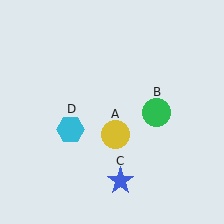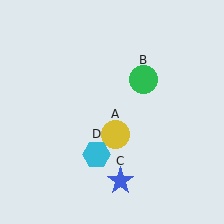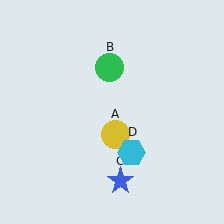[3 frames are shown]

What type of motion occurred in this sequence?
The green circle (object B), cyan hexagon (object D) rotated counterclockwise around the center of the scene.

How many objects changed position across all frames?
2 objects changed position: green circle (object B), cyan hexagon (object D).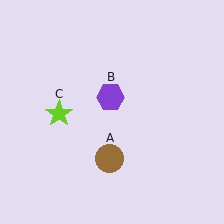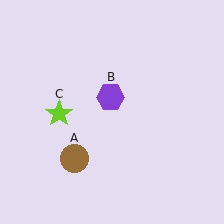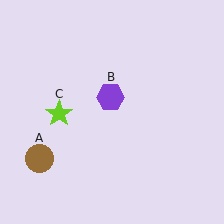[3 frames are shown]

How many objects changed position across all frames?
1 object changed position: brown circle (object A).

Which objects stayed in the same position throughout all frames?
Purple hexagon (object B) and lime star (object C) remained stationary.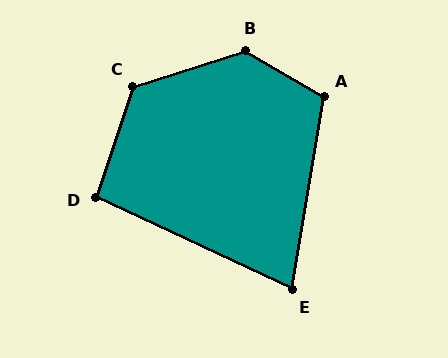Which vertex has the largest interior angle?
B, at approximately 133 degrees.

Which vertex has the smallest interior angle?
E, at approximately 74 degrees.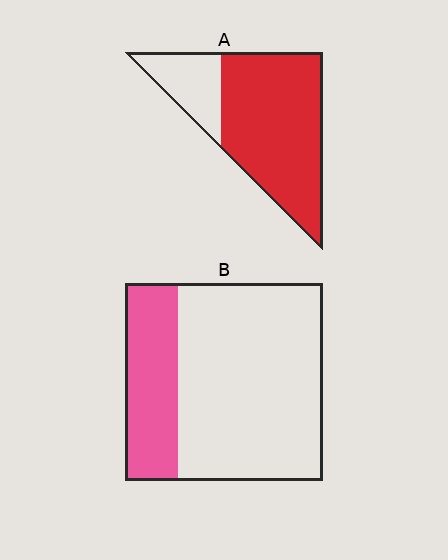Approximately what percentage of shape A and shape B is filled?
A is approximately 75% and B is approximately 25%.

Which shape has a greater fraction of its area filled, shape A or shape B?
Shape A.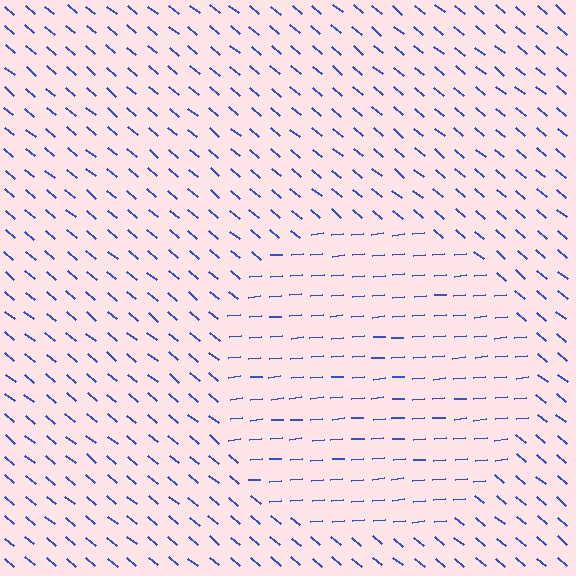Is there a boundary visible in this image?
Yes, there is a texture boundary formed by a change in line orientation.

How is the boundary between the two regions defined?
The boundary is defined purely by a change in line orientation (approximately 45 degrees difference). All lines are the same color and thickness.